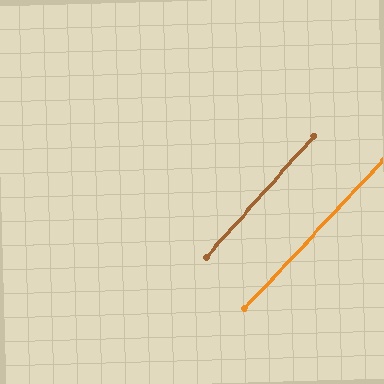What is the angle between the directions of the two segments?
Approximately 2 degrees.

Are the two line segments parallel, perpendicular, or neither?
Parallel — their directions differ by only 1.6°.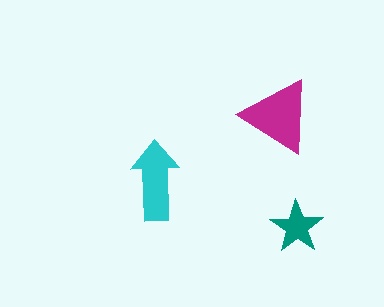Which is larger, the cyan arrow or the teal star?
The cyan arrow.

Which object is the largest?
The magenta triangle.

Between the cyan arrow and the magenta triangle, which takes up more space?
The magenta triangle.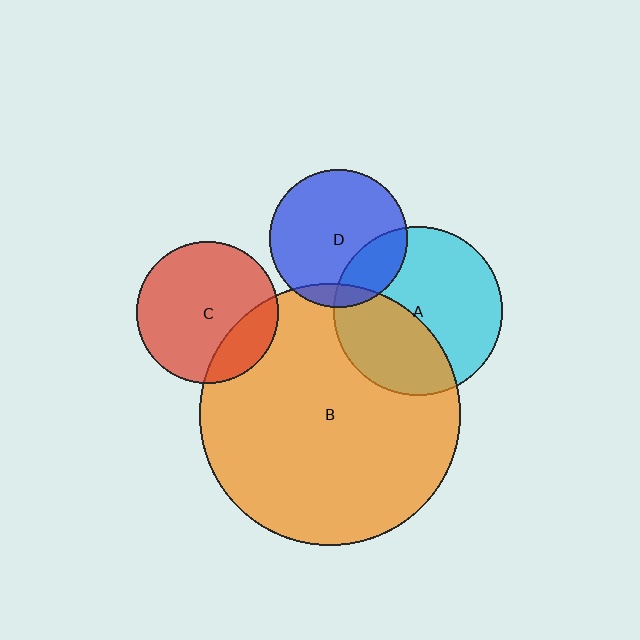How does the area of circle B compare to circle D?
Approximately 3.6 times.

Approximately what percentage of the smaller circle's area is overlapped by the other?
Approximately 20%.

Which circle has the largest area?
Circle B (orange).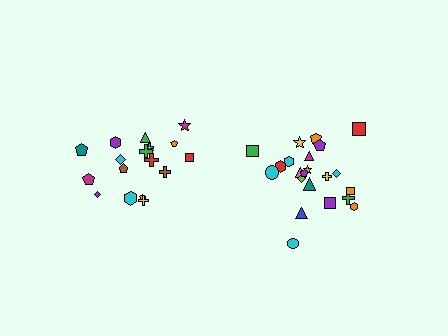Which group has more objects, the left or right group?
The right group.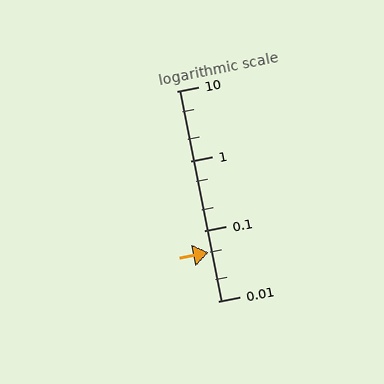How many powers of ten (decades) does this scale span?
The scale spans 3 decades, from 0.01 to 10.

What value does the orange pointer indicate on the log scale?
The pointer indicates approximately 0.05.